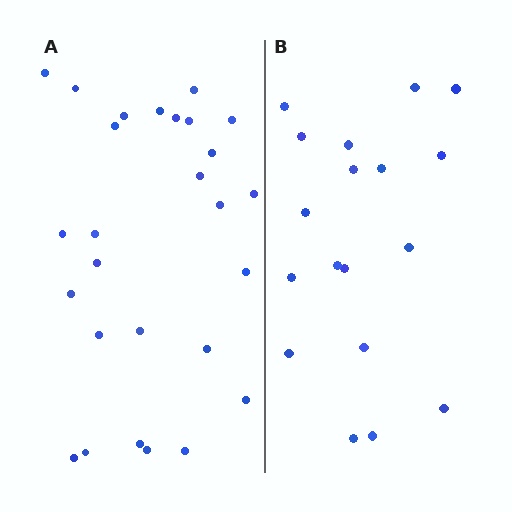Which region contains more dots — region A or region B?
Region A (the left region) has more dots.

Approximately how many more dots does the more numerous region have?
Region A has roughly 8 or so more dots than region B.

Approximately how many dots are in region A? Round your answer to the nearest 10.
About 30 dots. (The exact count is 27, which rounds to 30.)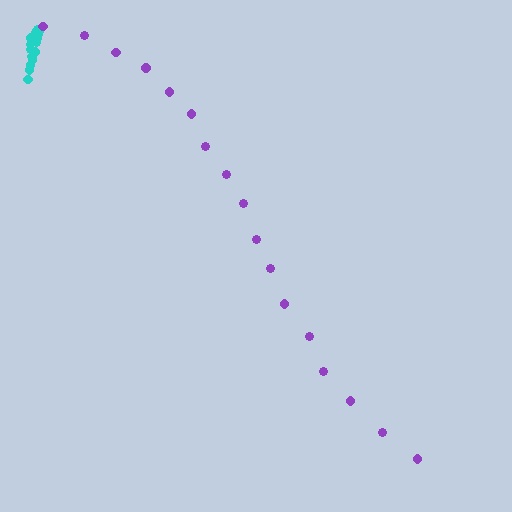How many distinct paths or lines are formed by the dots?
There are 2 distinct paths.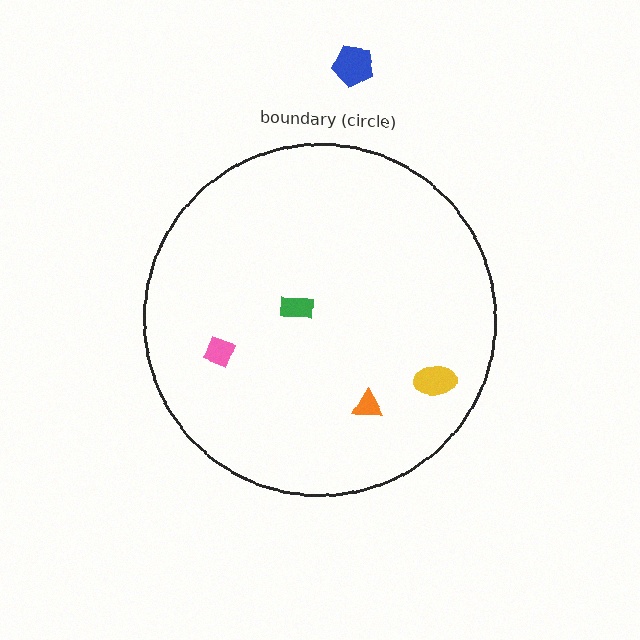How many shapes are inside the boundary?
4 inside, 1 outside.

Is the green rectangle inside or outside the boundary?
Inside.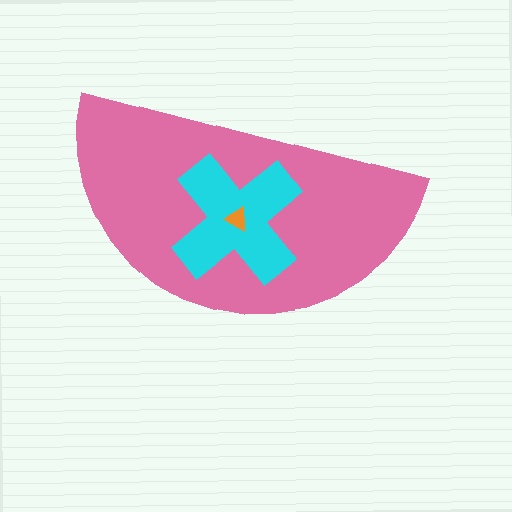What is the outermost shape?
The pink semicircle.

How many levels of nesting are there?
3.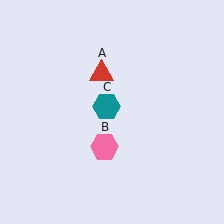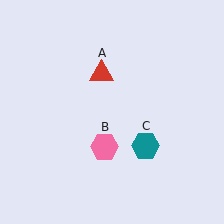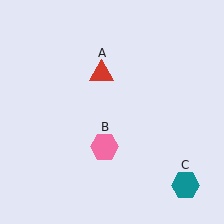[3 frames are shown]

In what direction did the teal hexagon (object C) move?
The teal hexagon (object C) moved down and to the right.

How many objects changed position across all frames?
1 object changed position: teal hexagon (object C).